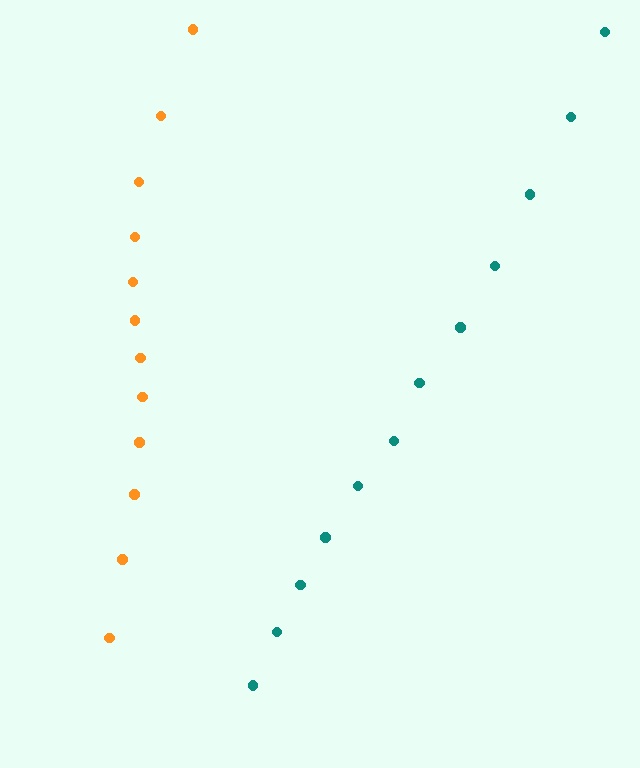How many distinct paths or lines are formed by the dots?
There are 2 distinct paths.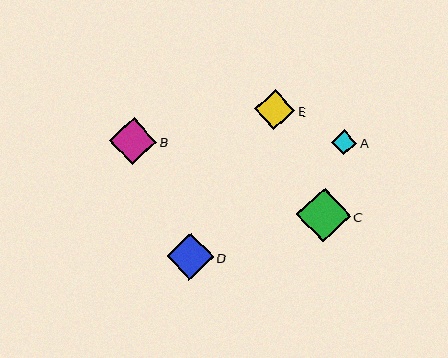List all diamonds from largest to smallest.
From largest to smallest: C, B, D, E, A.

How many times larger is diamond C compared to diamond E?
Diamond C is approximately 1.4 times the size of diamond E.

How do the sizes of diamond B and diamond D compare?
Diamond B and diamond D are approximately the same size.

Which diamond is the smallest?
Diamond A is the smallest with a size of approximately 25 pixels.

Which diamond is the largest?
Diamond C is the largest with a size of approximately 54 pixels.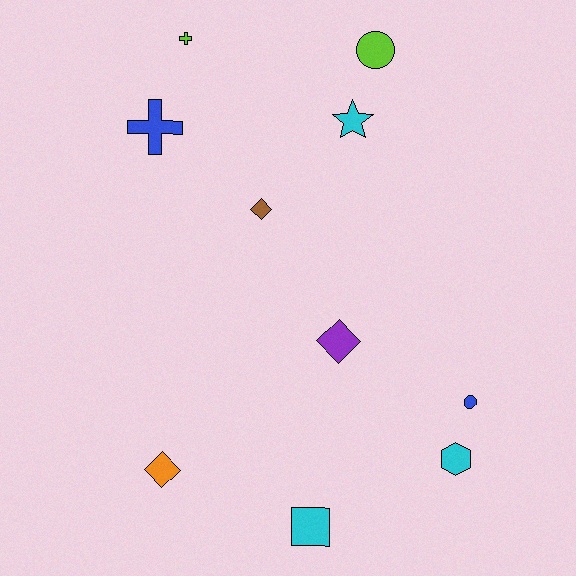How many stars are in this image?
There is 1 star.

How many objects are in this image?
There are 10 objects.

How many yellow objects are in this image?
There are no yellow objects.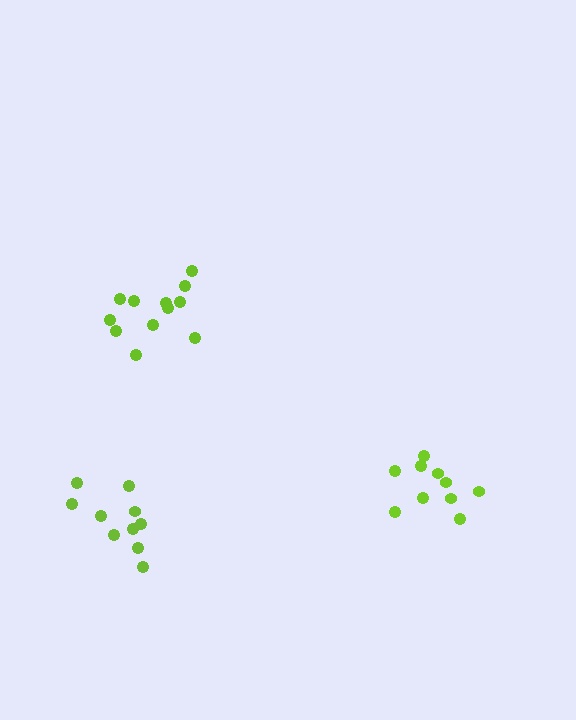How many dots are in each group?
Group 1: 10 dots, Group 2: 12 dots, Group 3: 10 dots (32 total).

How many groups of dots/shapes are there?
There are 3 groups.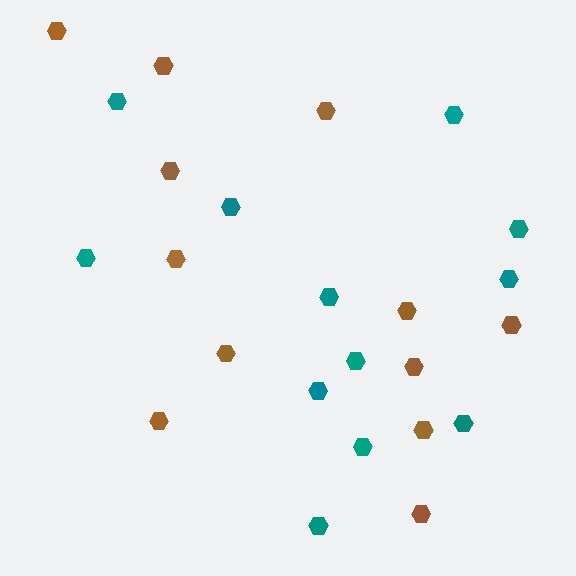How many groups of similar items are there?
There are 2 groups: one group of teal hexagons (12) and one group of brown hexagons (12).